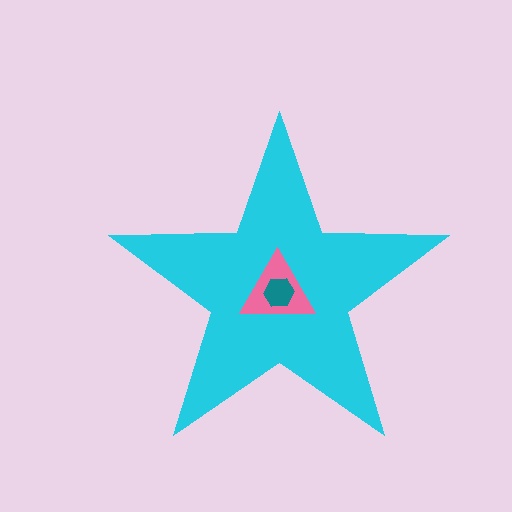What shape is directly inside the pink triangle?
The teal hexagon.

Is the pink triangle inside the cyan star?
Yes.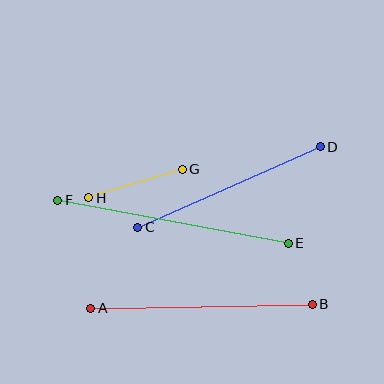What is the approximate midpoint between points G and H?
The midpoint is at approximately (136, 183) pixels.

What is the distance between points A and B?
The distance is approximately 221 pixels.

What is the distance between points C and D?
The distance is approximately 200 pixels.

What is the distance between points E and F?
The distance is approximately 235 pixels.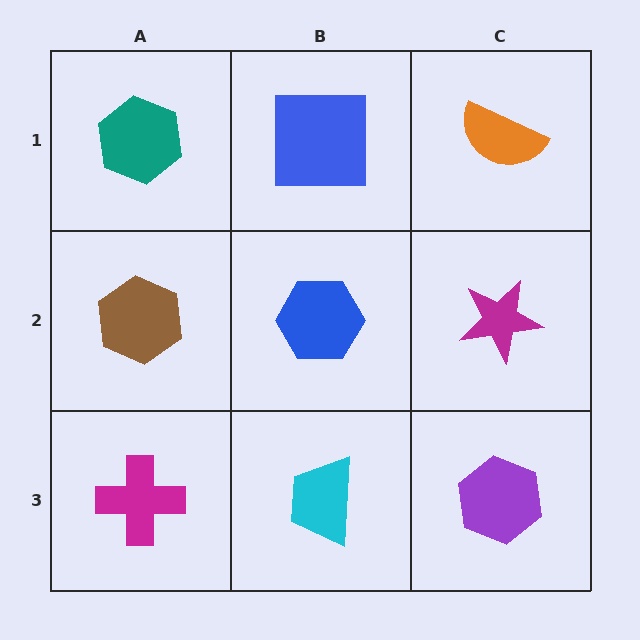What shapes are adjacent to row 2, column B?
A blue square (row 1, column B), a cyan trapezoid (row 3, column B), a brown hexagon (row 2, column A), a magenta star (row 2, column C).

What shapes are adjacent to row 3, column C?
A magenta star (row 2, column C), a cyan trapezoid (row 3, column B).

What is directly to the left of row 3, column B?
A magenta cross.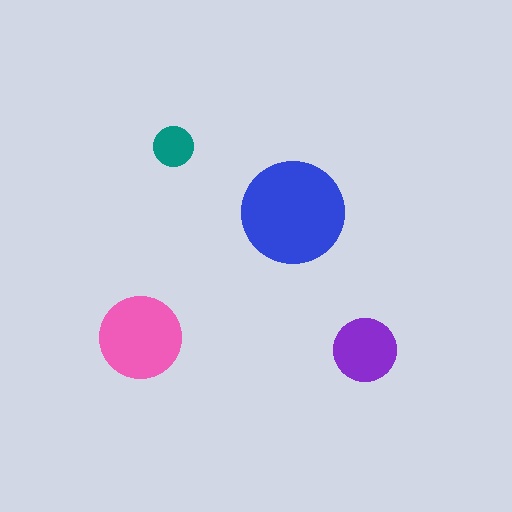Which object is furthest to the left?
The pink circle is leftmost.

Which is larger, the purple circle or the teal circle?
The purple one.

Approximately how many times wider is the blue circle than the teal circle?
About 2.5 times wider.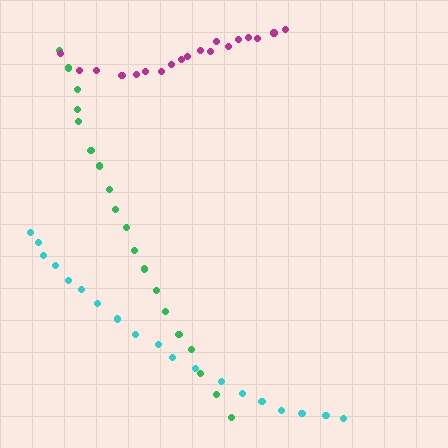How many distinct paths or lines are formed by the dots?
There are 3 distinct paths.